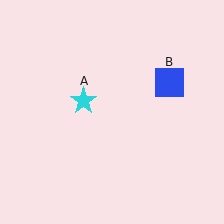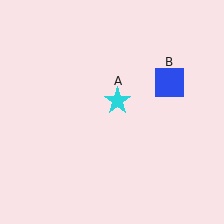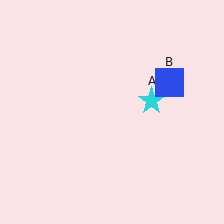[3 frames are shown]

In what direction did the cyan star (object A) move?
The cyan star (object A) moved right.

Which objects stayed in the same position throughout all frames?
Blue square (object B) remained stationary.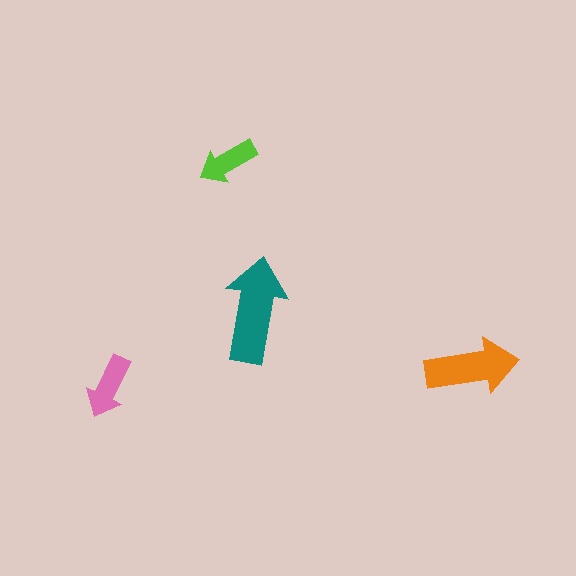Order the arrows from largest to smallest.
the teal one, the orange one, the pink one, the lime one.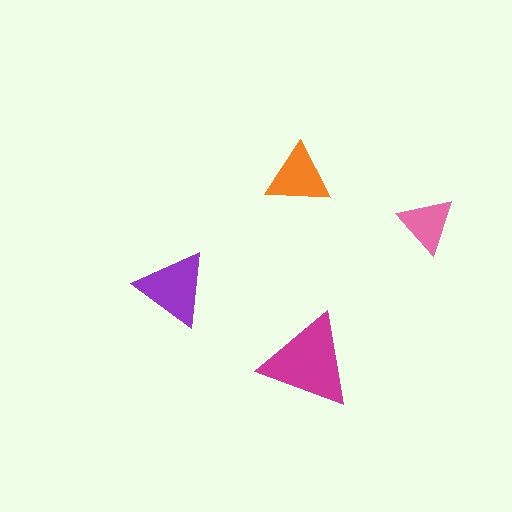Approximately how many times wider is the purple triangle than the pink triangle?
About 1.5 times wider.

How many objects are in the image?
There are 4 objects in the image.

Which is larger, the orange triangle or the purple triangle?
The purple one.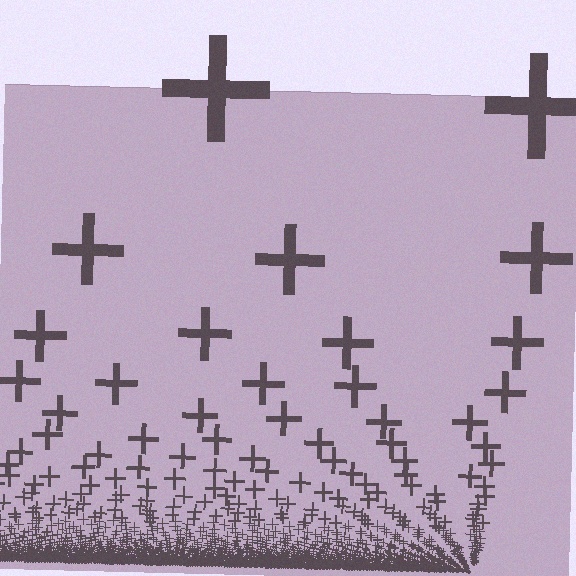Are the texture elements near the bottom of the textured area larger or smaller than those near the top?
Smaller. The gradient is inverted — elements near the bottom are smaller and denser.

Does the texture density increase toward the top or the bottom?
Density increases toward the bottom.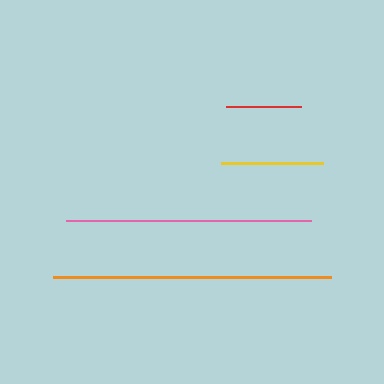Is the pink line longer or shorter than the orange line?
The orange line is longer than the pink line.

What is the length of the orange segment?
The orange segment is approximately 278 pixels long.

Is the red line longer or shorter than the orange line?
The orange line is longer than the red line.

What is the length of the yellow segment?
The yellow segment is approximately 102 pixels long.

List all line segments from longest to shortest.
From longest to shortest: orange, pink, yellow, red.